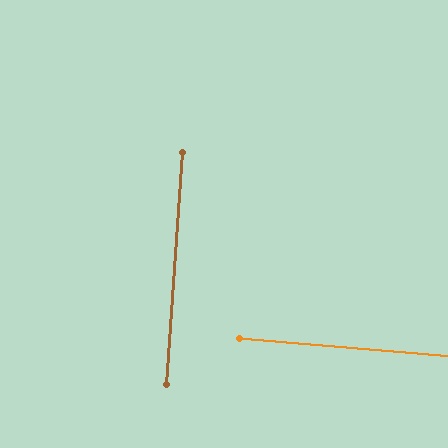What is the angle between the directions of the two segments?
Approximately 89 degrees.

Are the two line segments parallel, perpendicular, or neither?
Perpendicular — they meet at approximately 89°.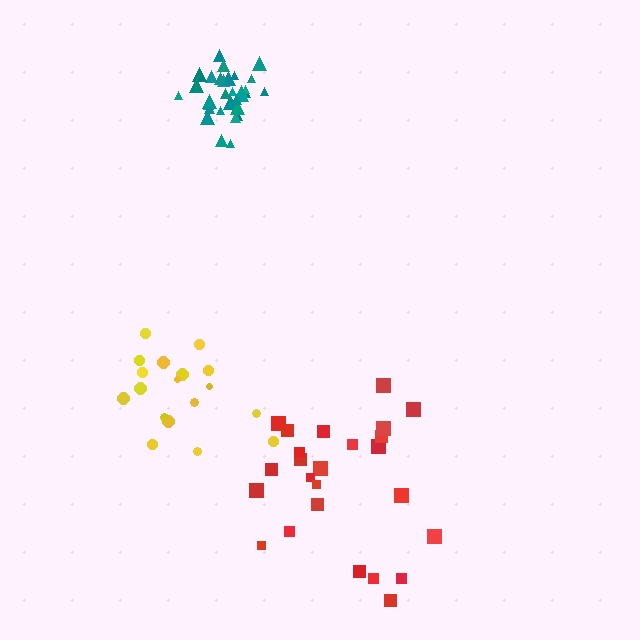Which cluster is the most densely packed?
Teal.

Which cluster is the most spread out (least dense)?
Red.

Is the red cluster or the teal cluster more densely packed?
Teal.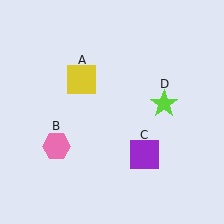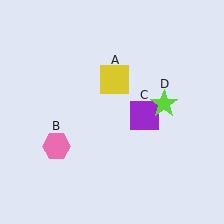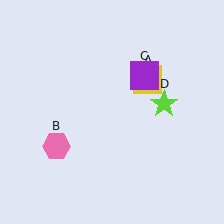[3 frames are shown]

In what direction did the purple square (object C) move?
The purple square (object C) moved up.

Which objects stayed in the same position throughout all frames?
Pink hexagon (object B) and lime star (object D) remained stationary.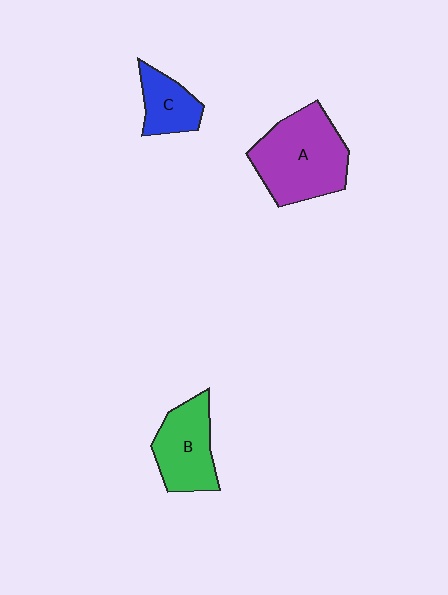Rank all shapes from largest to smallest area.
From largest to smallest: A (purple), B (green), C (blue).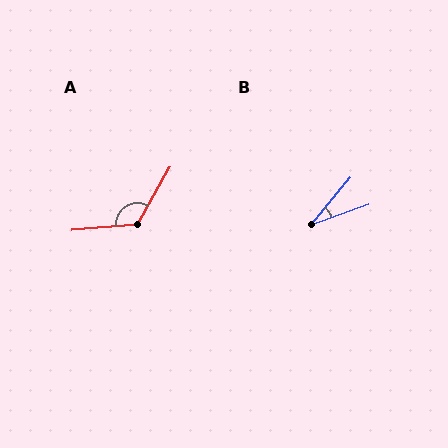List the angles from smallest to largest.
B (30°), A (124°).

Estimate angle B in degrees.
Approximately 30 degrees.